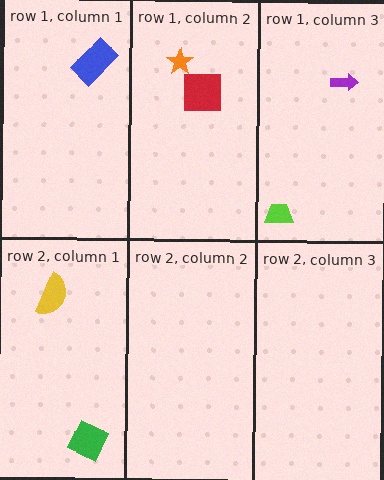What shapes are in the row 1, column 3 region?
The purple arrow, the lime trapezoid.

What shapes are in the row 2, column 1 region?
The green diamond, the yellow semicircle.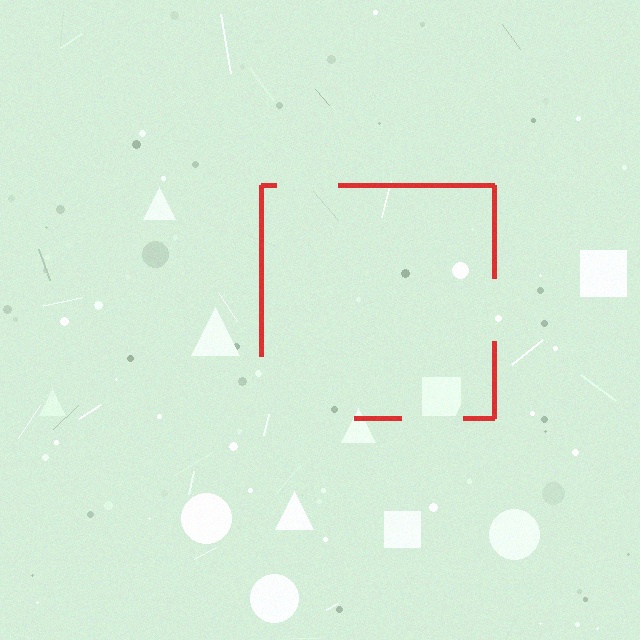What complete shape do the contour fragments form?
The contour fragments form a square.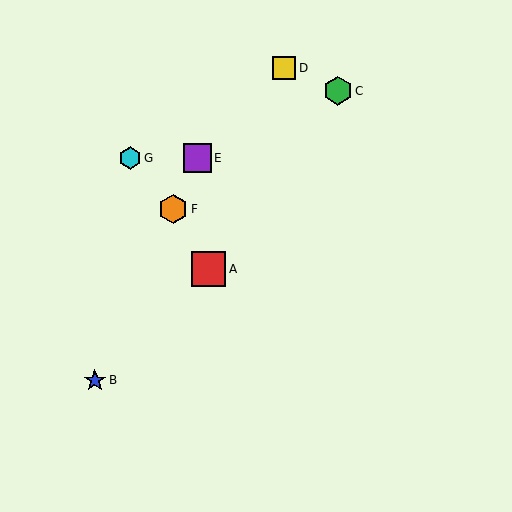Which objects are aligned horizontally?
Objects E, G are aligned horizontally.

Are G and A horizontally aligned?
No, G is at y≈158 and A is at y≈269.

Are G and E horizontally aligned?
Yes, both are at y≈158.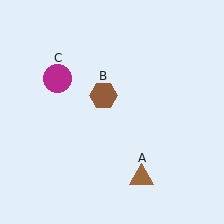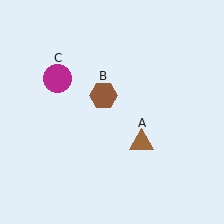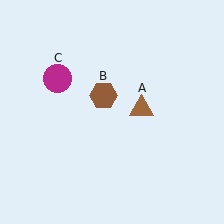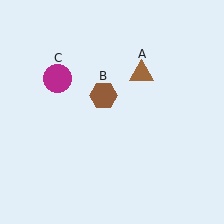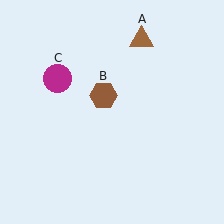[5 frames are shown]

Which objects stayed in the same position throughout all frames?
Brown hexagon (object B) and magenta circle (object C) remained stationary.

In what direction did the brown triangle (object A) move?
The brown triangle (object A) moved up.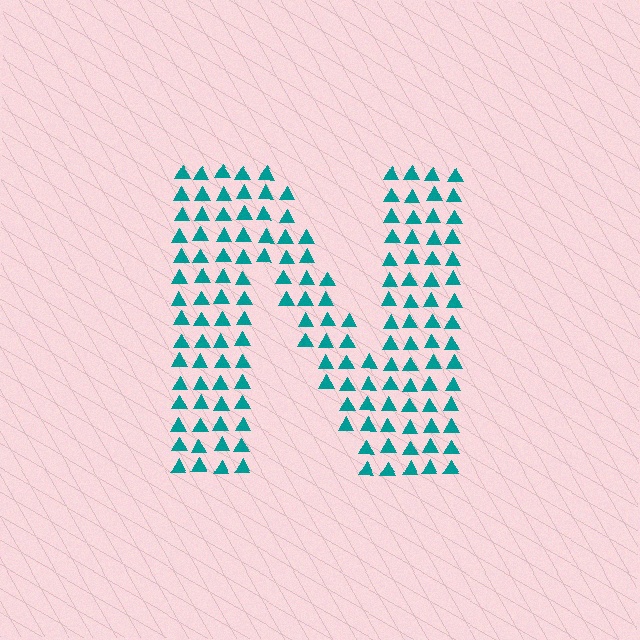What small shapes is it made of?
It is made of small triangles.